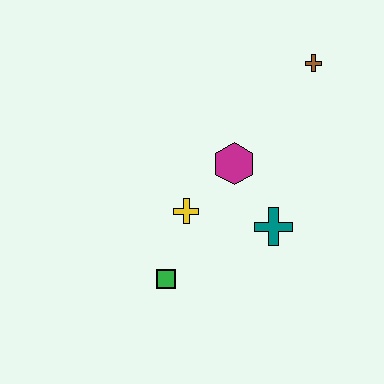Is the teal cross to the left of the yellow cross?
No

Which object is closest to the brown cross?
The magenta hexagon is closest to the brown cross.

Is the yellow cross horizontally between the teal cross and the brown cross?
No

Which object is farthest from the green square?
The brown cross is farthest from the green square.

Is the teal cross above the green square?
Yes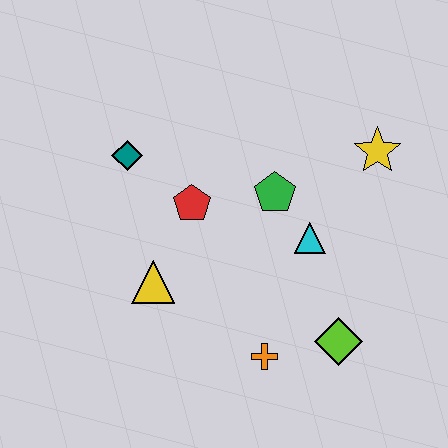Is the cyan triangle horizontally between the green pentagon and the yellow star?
Yes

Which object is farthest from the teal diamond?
The lime diamond is farthest from the teal diamond.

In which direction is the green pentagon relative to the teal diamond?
The green pentagon is to the right of the teal diamond.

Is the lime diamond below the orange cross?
No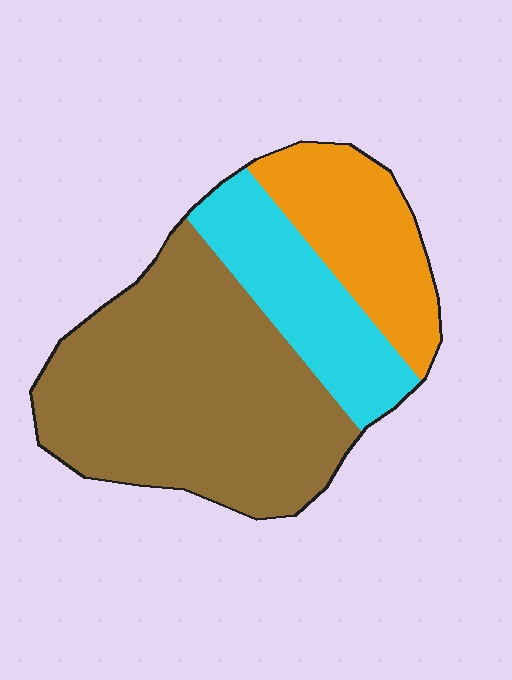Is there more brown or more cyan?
Brown.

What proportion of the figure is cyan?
Cyan takes up between a sixth and a third of the figure.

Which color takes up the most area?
Brown, at roughly 55%.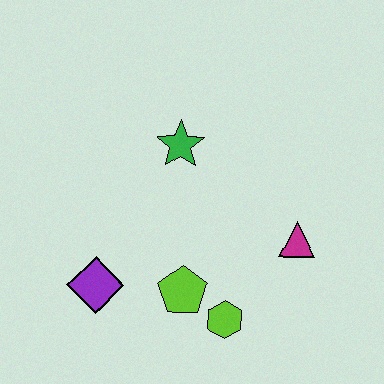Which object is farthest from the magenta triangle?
The purple diamond is farthest from the magenta triangle.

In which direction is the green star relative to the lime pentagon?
The green star is above the lime pentagon.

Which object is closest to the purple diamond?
The lime pentagon is closest to the purple diamond.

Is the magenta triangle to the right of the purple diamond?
Yes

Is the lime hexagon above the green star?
No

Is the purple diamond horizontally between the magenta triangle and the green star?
No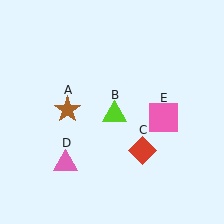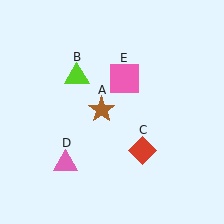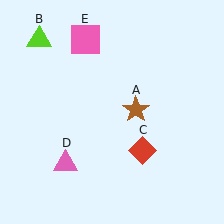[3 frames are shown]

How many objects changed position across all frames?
3 objects changed position: brown star (object A), lime triangle (object B), pink square (object E).